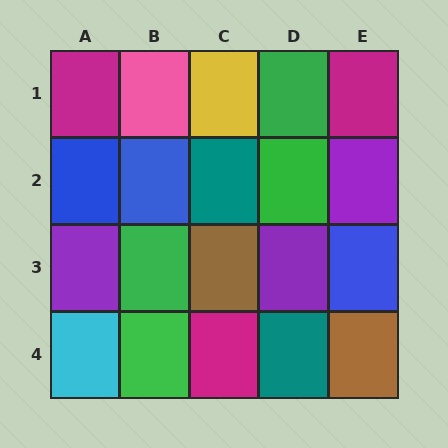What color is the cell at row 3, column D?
Purple.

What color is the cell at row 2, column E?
Purple.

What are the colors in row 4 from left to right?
Cyan, green, magenta, teal, brown.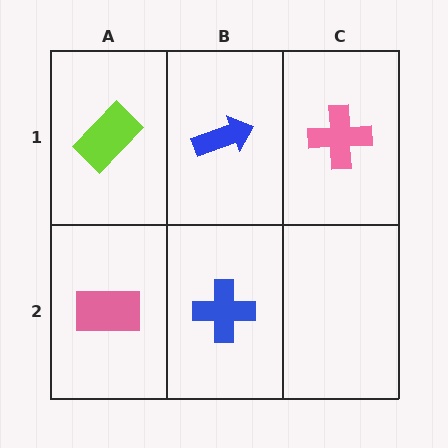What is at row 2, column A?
A pink rectangle.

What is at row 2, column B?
A blue cross.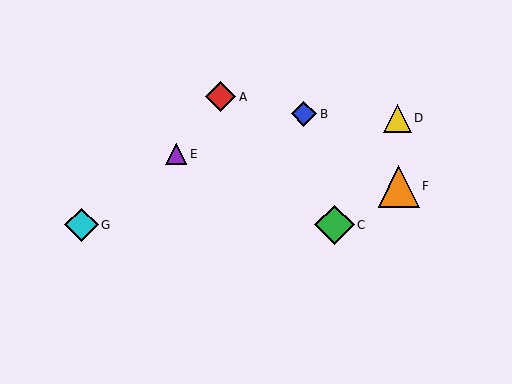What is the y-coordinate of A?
Object A is at y≈97.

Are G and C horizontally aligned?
Yes, both are at y≈225.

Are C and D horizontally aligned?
No, C is at y≈225 and D is at y≈118.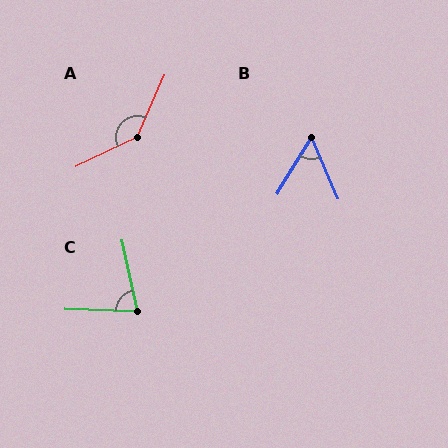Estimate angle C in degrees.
Approximately 76 degrees.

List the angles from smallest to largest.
B (55°), C (76°), A (139°).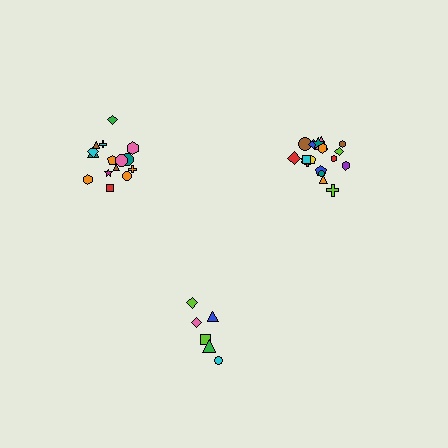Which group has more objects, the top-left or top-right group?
The top-right group.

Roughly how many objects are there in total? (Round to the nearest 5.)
Roughly 40 objects in total.